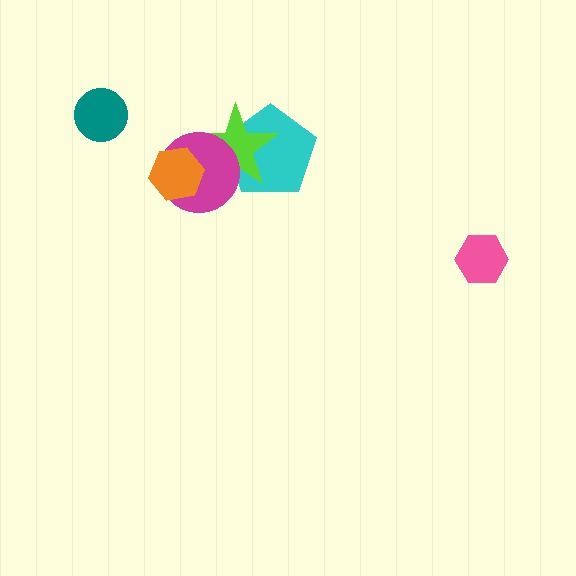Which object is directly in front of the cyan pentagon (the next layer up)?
The lime star is directly in front of the cyan pentagon.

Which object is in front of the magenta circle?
The orange hexagon is in front of the magenta circle.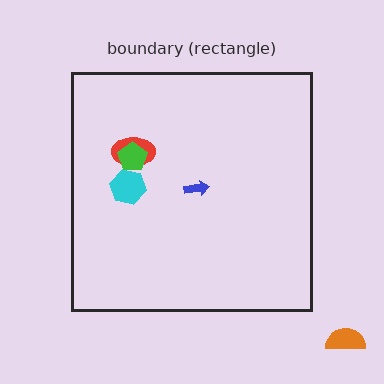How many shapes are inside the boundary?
4 inside, 1 outside.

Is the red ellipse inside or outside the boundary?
Inside.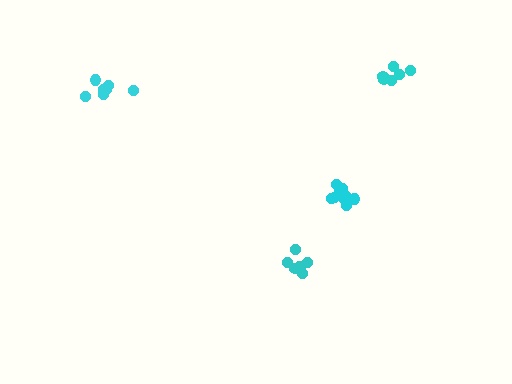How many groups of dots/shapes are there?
There are 4 groups.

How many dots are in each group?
Group 1: 7 dots, Group 2: 7 dots, Group 3: 10 dots, Group 4: 7 dots (31 total).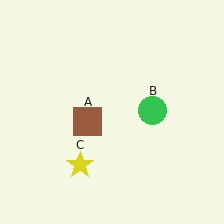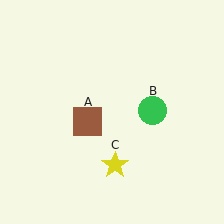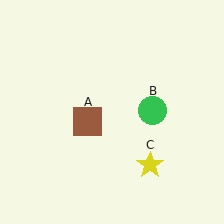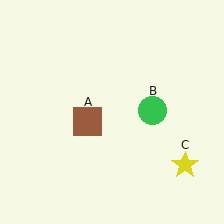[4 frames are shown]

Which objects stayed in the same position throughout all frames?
Brown square (object A) and green circle (object B) remained stationary.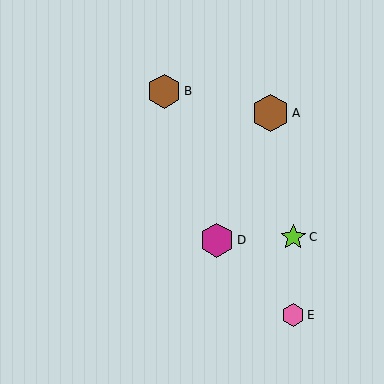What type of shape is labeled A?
Shape A is a brown hexagon.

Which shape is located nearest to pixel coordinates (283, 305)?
The pink hexagon (labeled E) at (293, 315) is nearest to that location.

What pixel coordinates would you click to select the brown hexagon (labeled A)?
Click at (270, 113) to select the brown hexagon A.